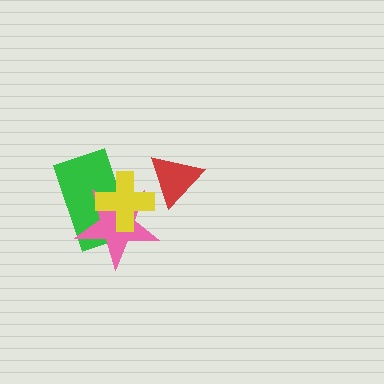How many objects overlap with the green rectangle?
2 objects overlap with the green rectangle.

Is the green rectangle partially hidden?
Yes, it is partially covered by another shape.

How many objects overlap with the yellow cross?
3 objects overlap with the yellow cross.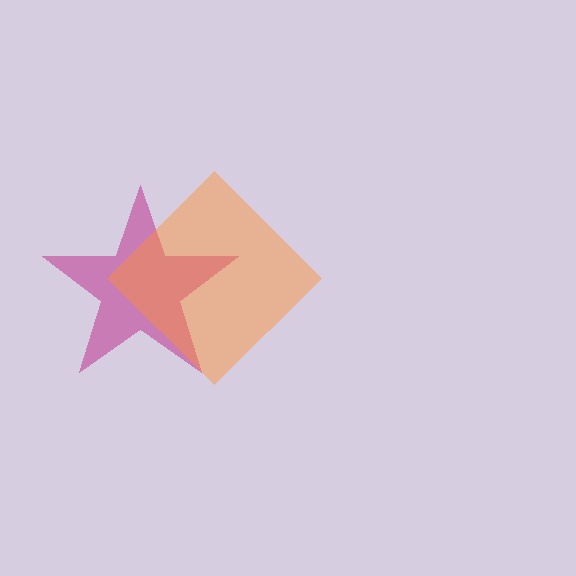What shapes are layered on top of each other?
The layered shapes are: a magenta star, an orange diamond.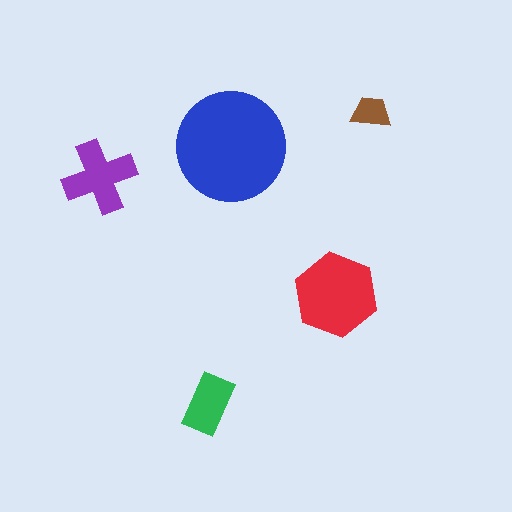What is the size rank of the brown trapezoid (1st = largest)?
5th.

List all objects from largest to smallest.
The blue circle, the red hexagon, the purple cross, the green rectangle, the brown trapezoid.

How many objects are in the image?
There are 5 objects in the image.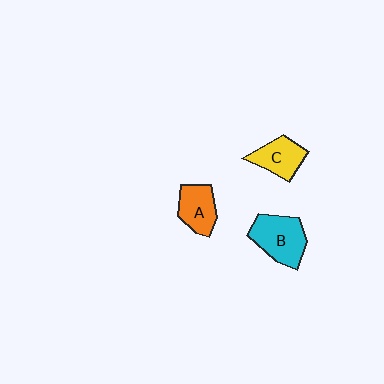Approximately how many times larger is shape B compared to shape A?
Approximately 1.4 times.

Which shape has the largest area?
Shape B (cyan).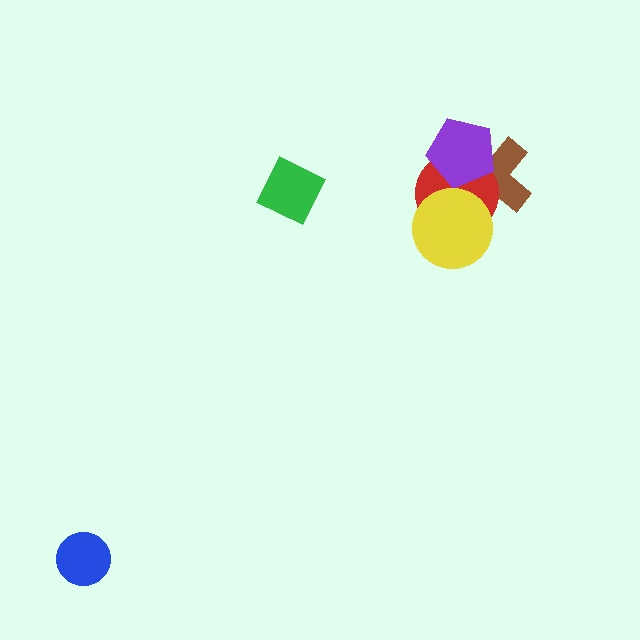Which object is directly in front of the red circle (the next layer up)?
The purple pentagon is directly in front of the red circle.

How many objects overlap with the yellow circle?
2 objects overlap with the yellow circle.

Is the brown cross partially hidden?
Yes, it is partially covered by another shape.